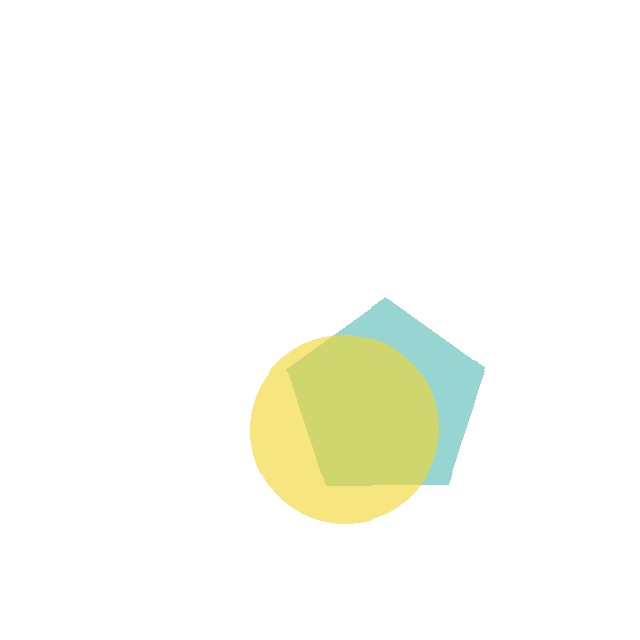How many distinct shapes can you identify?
There are 2 distinct shapes: a teal pentagon, a yellow circle.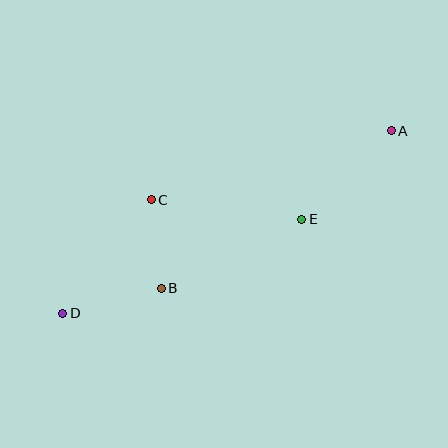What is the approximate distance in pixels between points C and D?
The distance between C and D is approximately 144 pixels.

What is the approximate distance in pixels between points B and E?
The distance between B and E is approximately 156 pixels.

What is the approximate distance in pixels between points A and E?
The distance between A and E is approximately 126 pixels.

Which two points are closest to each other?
Points B and C are closest to each other.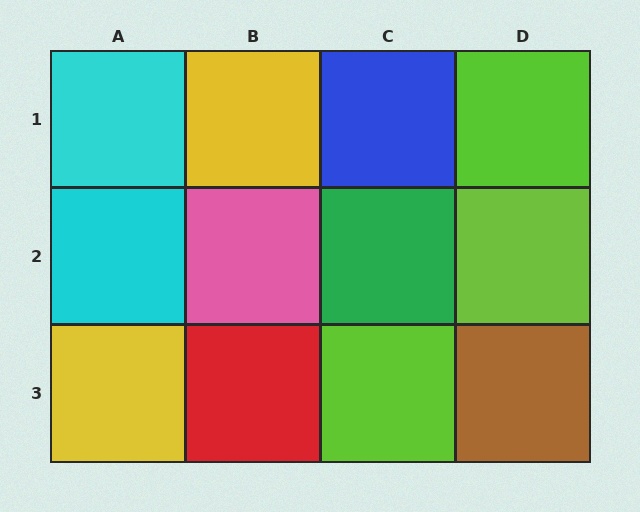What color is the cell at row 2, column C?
Green.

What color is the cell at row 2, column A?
Cyan.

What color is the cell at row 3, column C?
Lime.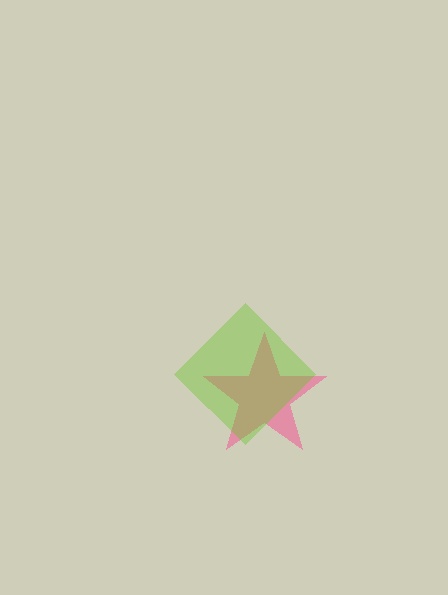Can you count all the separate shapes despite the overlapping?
Yes, there are 2 separate shapes.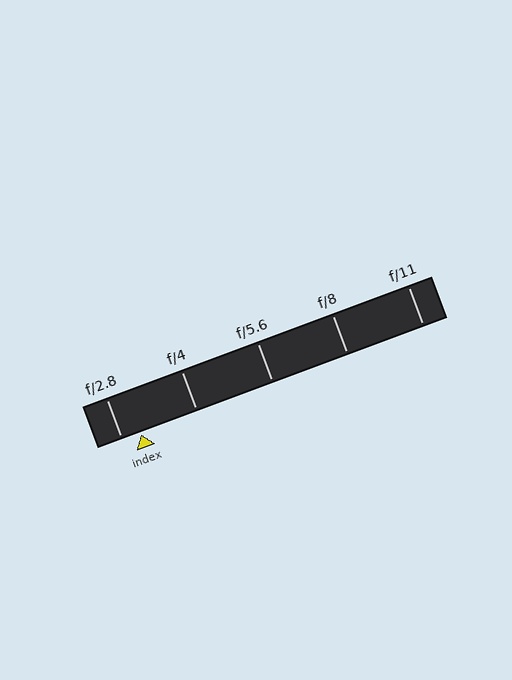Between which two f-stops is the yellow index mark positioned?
The index mark is between f/2.8 and f/4.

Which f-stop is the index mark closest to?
The index mark is closest to f/2.8.